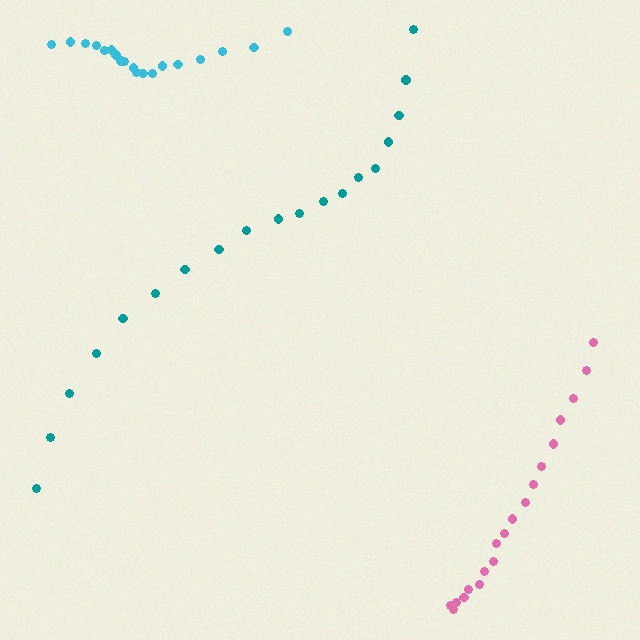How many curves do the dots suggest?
There are 3 distinct paths.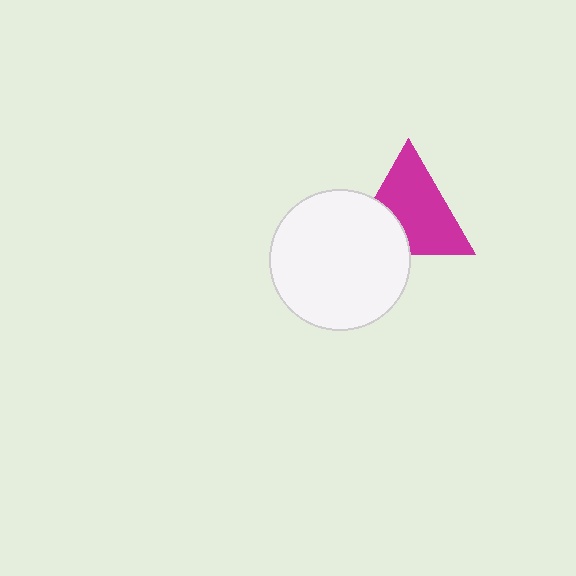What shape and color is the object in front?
The object in front is a white circle.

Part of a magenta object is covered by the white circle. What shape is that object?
It is a triangle.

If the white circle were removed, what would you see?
You would see the complete magenta triangle.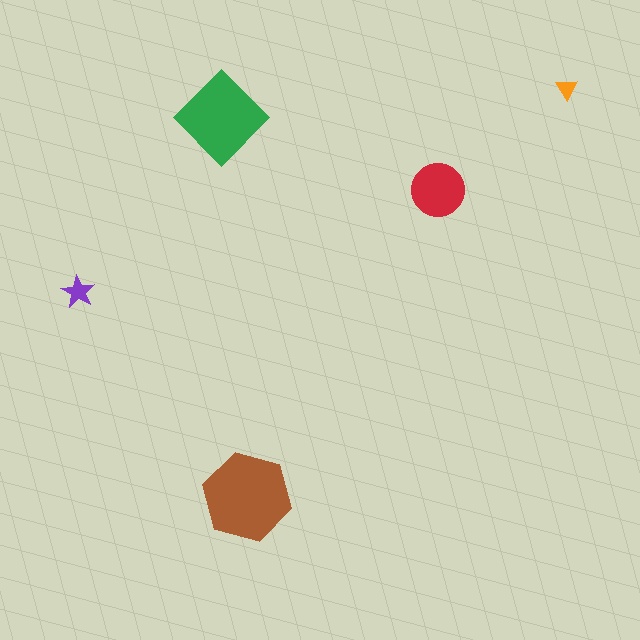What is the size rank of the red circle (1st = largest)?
3rd.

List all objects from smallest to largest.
The orange triangle, the purple star, the red circle, the green diamond, the brown hexagon.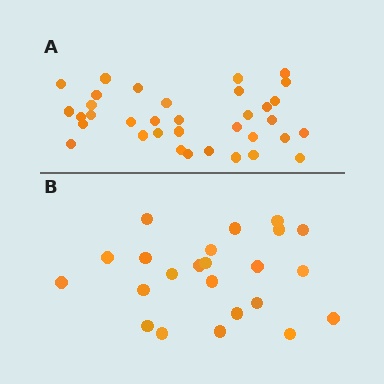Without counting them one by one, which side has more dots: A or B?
Region A (the top region) has more dots.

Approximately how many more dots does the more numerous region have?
Region A has roughly 12 or so more dots than region B.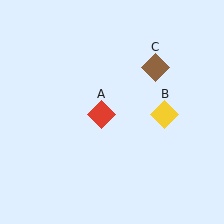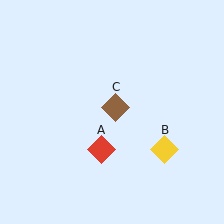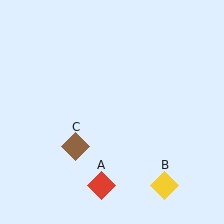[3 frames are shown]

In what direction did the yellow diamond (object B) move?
The yellow diamond (object B) moved down.